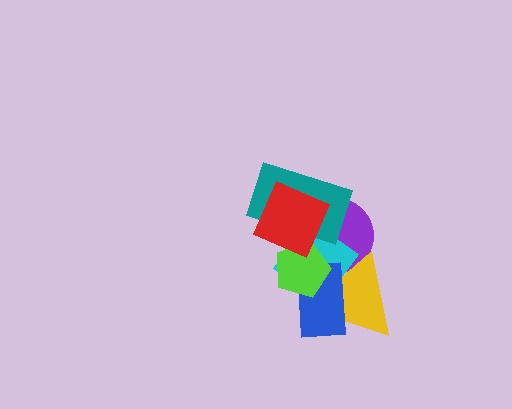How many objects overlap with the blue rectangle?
4 objects overlap with the blue rectangle.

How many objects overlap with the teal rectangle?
4 objects overlap with the teal rectangle.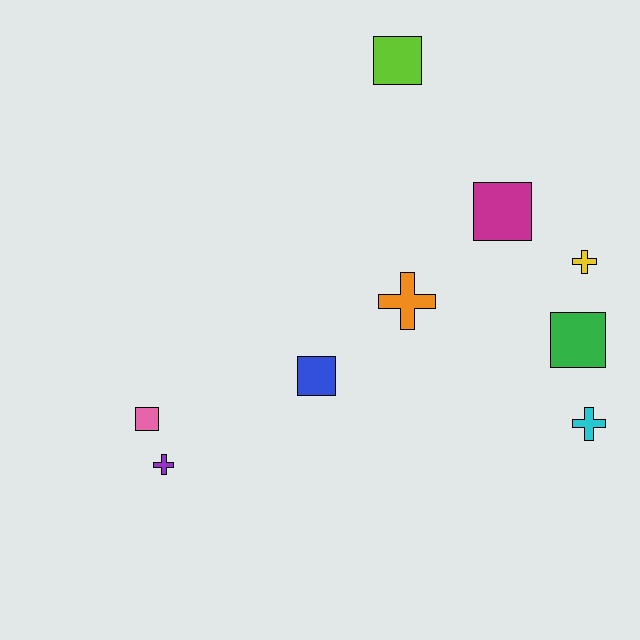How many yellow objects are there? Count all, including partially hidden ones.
There is 1 yellow object.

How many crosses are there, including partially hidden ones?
There are 4 crosses.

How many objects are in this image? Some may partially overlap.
There are 9 objects.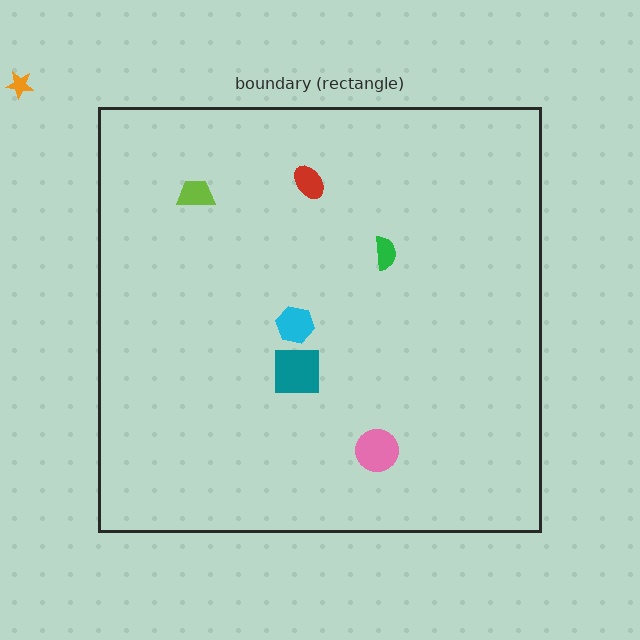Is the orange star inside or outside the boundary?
Outside.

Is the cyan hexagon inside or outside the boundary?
Inside.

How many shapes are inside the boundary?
6 inside, 1 outside.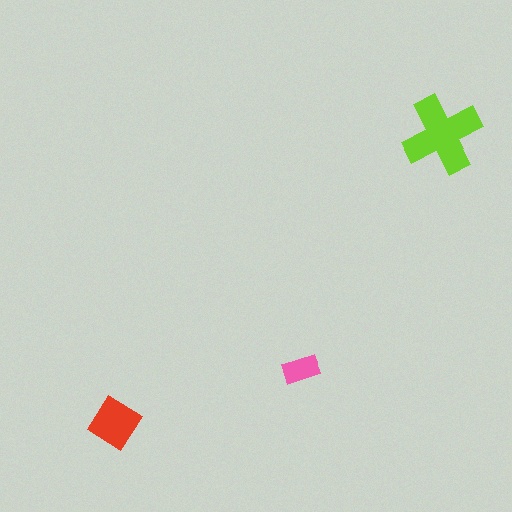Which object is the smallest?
The pink rectangle.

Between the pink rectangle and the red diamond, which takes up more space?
The red diamond.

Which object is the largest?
The lime cross.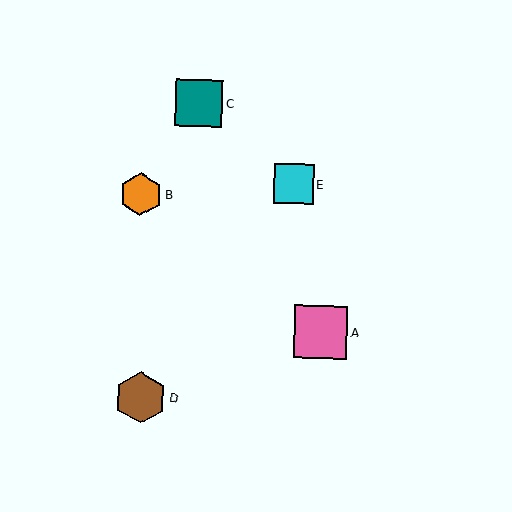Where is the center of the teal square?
The center of the teal square is at (199, 103).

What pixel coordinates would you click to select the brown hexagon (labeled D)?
Click at (141, 398) to select the brown hexagon D.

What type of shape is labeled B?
Shape B is an orange hexagon.